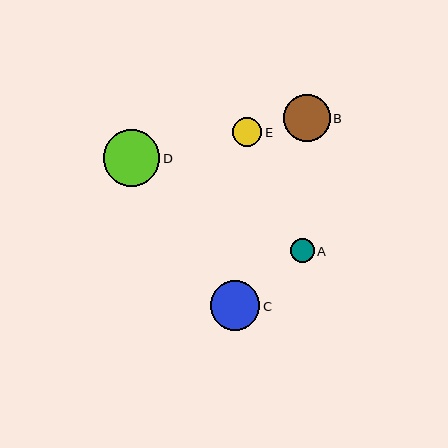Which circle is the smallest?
Circle A is the smallest with a size of approximately 24 pixels.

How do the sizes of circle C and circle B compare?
Circle C and circle B are approximately the same size.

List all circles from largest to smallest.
From largest to smallest: D, C, B, E, A.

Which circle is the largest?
Circle D is the largest with a size of approximately 57 pixels.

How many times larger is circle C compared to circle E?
Circle C is approximately 1.7 times the size of circle E.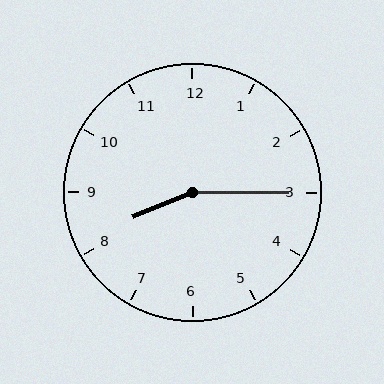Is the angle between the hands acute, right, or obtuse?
It is obtuse.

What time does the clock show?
8:15.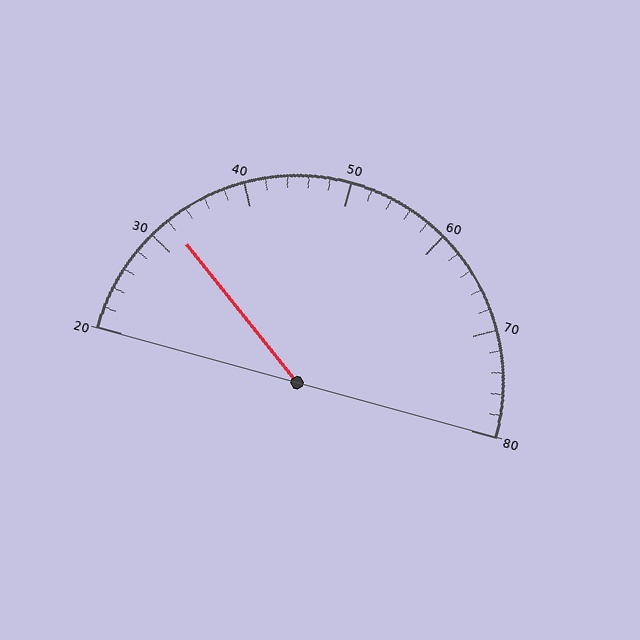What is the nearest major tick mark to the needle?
The nearest major tick mark is 30.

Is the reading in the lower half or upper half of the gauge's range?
The reading is in the lower half of the range (20 to 80).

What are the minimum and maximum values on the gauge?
The gauge ranges from 20 to 80.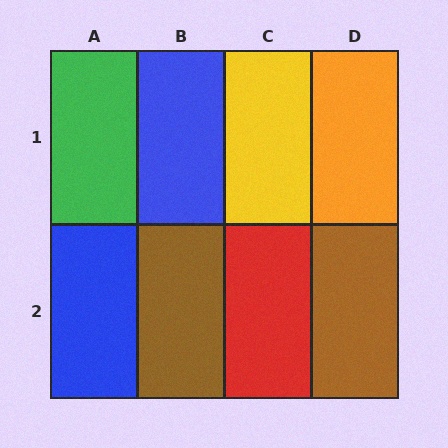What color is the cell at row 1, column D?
Orange.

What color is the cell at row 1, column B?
Blue.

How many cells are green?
1 cell is green.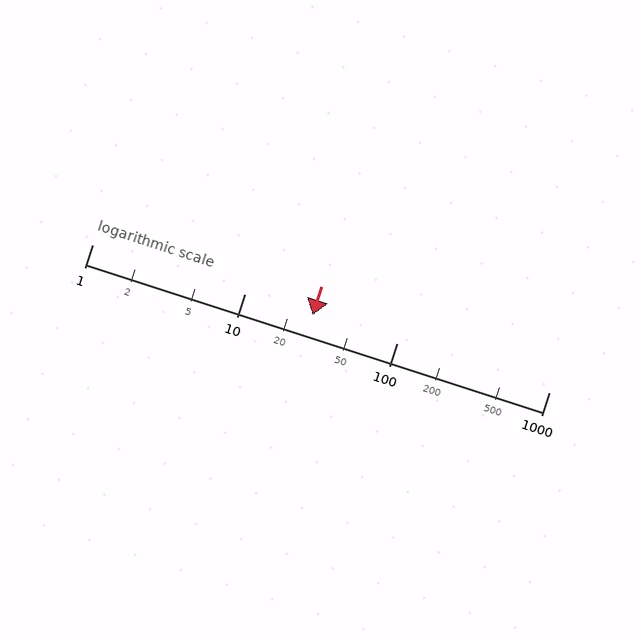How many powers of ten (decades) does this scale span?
The scale spans 3 decades, from 1 to 1000.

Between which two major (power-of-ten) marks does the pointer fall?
The pointer is between 10 and 100.